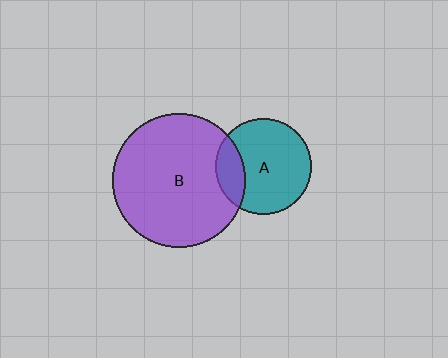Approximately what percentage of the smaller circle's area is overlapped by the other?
Approximately 20%.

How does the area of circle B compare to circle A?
Approximately 1.9 times.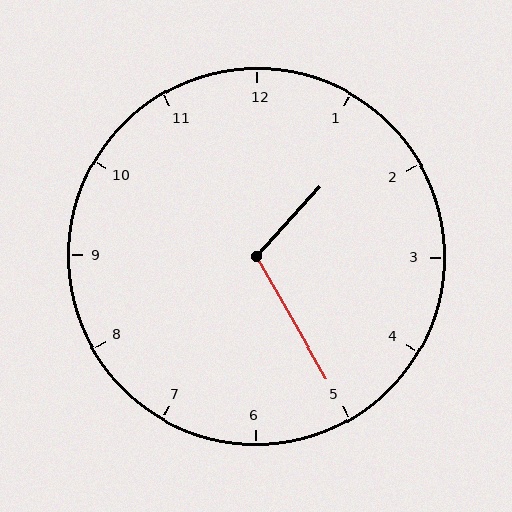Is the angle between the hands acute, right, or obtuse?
It is obtuse.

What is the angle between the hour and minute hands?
Approximately 108 degrees.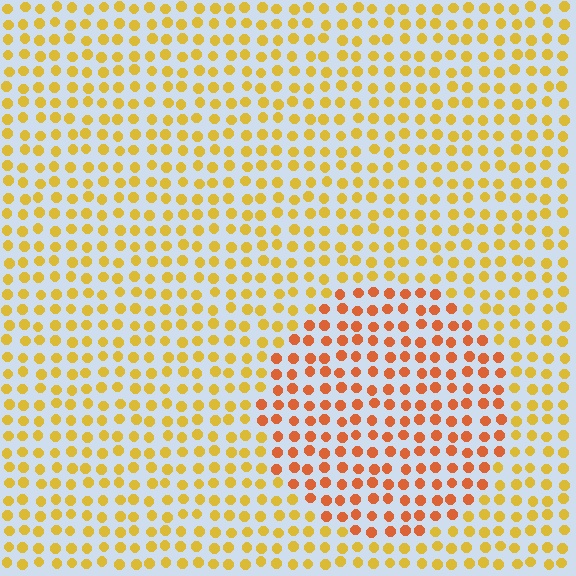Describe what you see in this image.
The image is filled with small yellow elements in a uniform arrangement. A circle-shaped region is visible where the elements are tinted to a slightly different hue, forming a subtle color boundary.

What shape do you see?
I see a circle.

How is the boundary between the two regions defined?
The boundary is defined purely by a slight shift in hue (about 32 degrees). Spacing, size, and orientation are identical on both sides.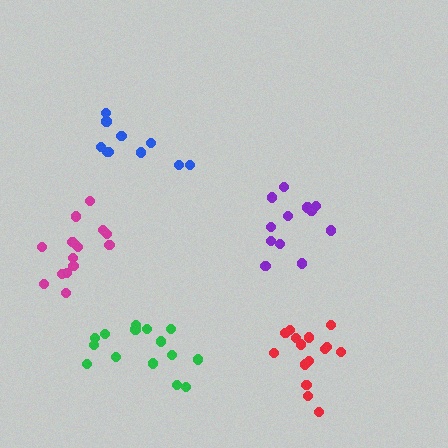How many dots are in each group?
Group 1: 10 dots, Group 2: 15 dots, Group 3: 12 dots, Group 4: 15 dots, Group 5: 15 dots (67 total).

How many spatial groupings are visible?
There are 5 spatial groupings.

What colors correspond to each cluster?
The clusters are colored: blue, magenta, purple, red, green.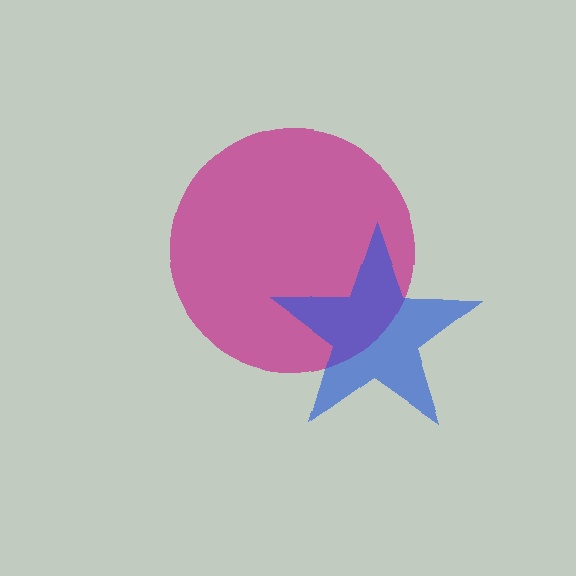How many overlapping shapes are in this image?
There are 2 overlapping shapes in the image.